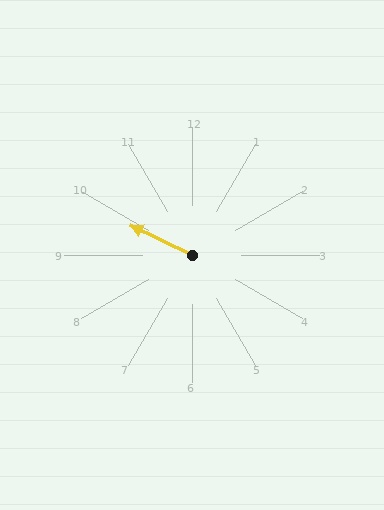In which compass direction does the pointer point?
Northwest.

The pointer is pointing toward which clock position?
Roughly 10 o'clock.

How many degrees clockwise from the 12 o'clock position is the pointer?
Approximately 296 degrees.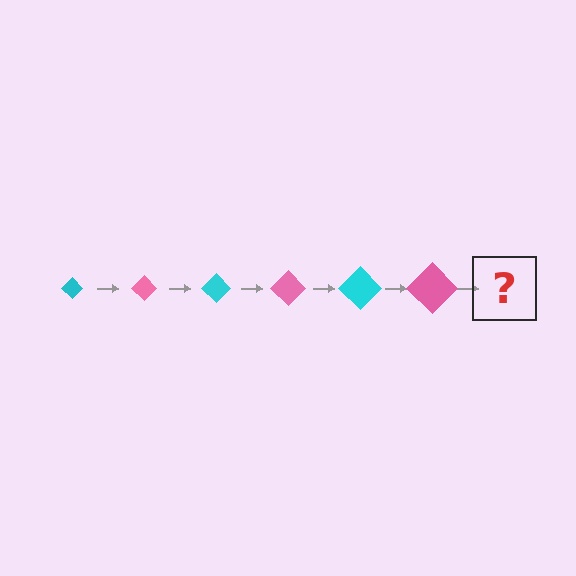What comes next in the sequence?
The next element should be a cyan diamond, larger than the previous one.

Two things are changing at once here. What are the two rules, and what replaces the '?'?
The two rules are that the diamond grows larger each step and the color cycles through cyan and pink. The '?' should be a cyan diamond, larger than the previous one.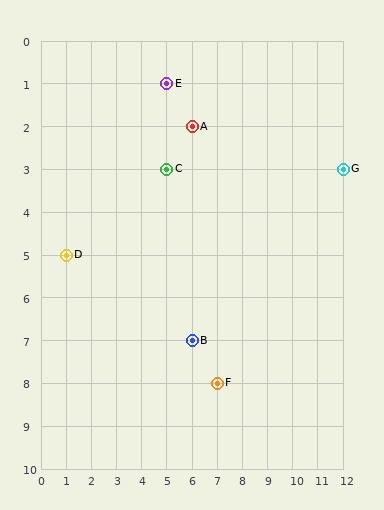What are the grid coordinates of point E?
Point E is at grid coordinates (5, 1).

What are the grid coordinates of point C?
Point C is at grid coordinates (5, 3).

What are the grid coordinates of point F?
Point F is at grid coordinates (7, 8).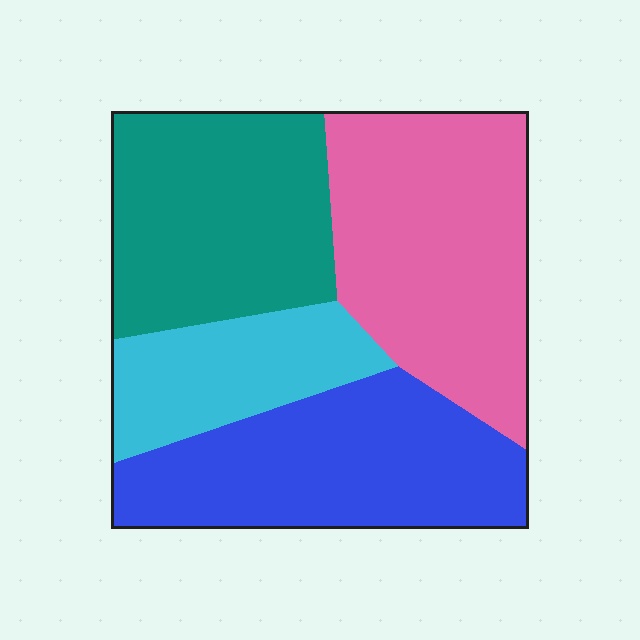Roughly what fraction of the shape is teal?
Teal takes up about one quarter (1/4) of the shape.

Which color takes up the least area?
Cyan, at roughly 15%.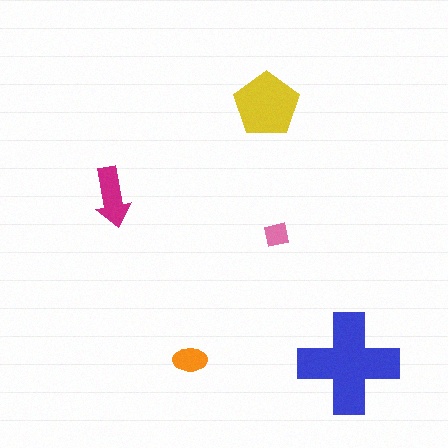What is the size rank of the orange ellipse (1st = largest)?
4th.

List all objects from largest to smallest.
The blue cross, the yellow pentagon, the magenta arrow, the orange ellipse, the pink square.